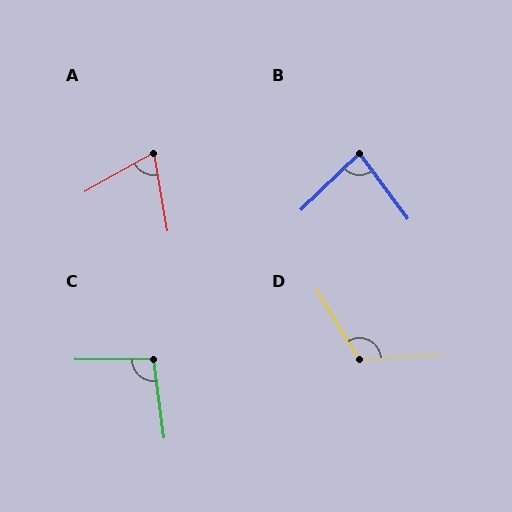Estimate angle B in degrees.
Approximately 83 degrees.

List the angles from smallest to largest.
A (70°), B (83°), C (98°), D (117°).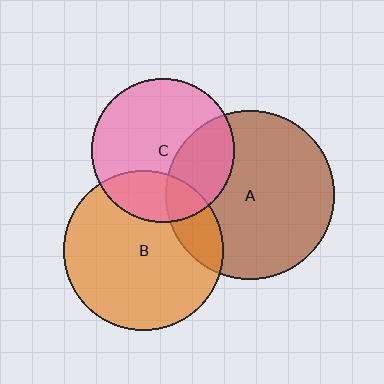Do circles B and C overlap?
Yes.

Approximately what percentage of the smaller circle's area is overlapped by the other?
Approximately 25%.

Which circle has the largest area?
Circle A (brown).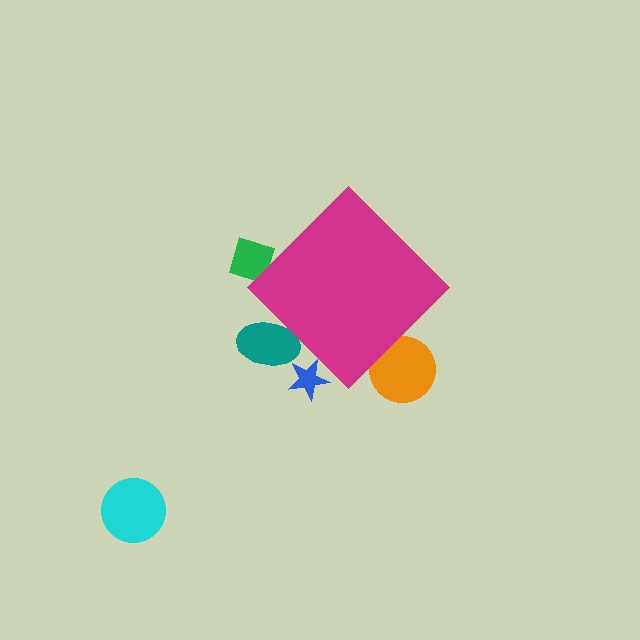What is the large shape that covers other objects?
A magenta diamond.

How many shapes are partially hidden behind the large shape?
4 shapes are partially hidden.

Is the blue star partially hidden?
Yes, the blue star is partially hidden behind the magenta diamond.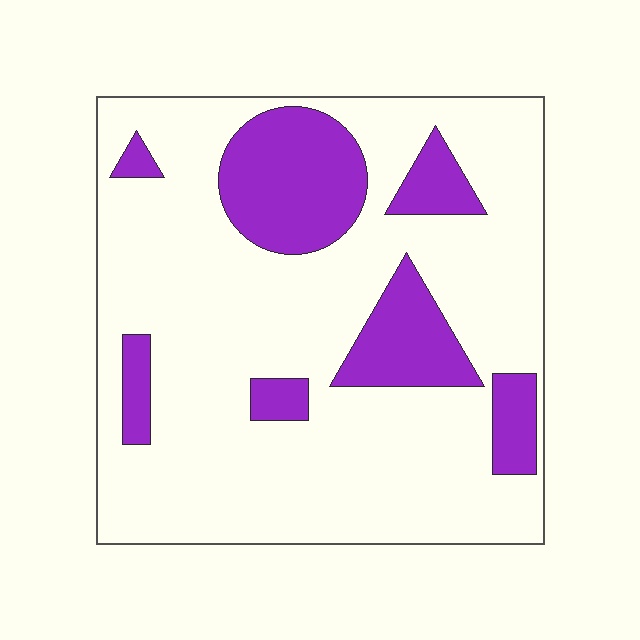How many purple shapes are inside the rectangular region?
7.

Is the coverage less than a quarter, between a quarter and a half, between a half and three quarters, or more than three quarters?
Less than a quarter.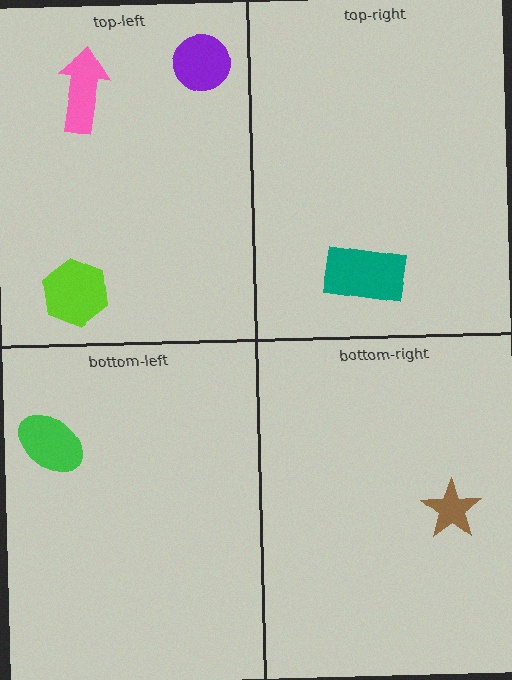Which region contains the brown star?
The bottom-right region.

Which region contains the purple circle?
The top-left region.